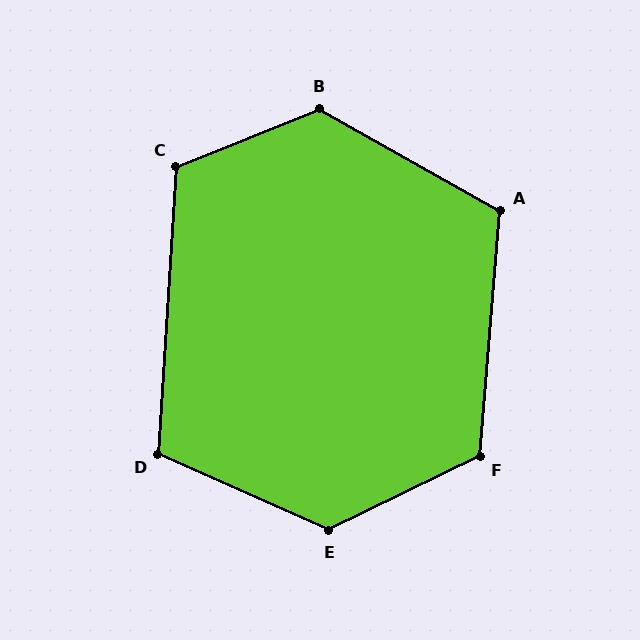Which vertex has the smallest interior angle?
D, at approximately 111 degrees.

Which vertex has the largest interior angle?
E, at approximately 130 degrees.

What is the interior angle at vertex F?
Approximately 121 degrees (obtuse).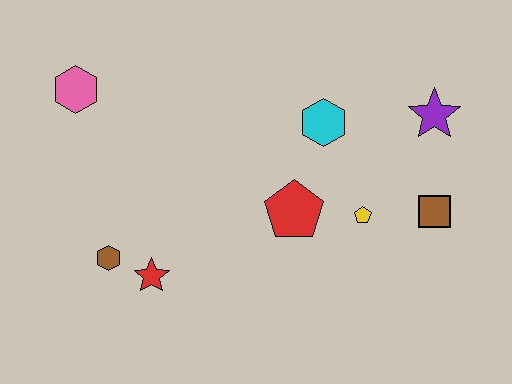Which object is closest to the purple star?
The brown square is closest to the purple star.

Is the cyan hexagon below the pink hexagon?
Yes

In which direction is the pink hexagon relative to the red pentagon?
The pink hexagon is to the left of the red pentagon.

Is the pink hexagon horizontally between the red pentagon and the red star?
No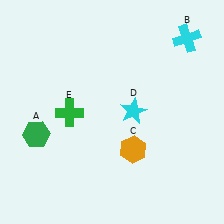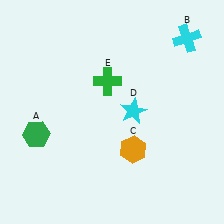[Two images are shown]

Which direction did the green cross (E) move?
The green cross (E) moved right.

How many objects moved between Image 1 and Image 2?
1 object moved between the two images.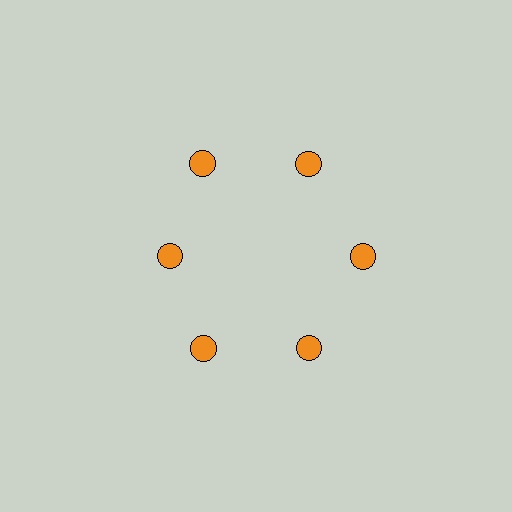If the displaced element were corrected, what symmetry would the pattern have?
It would have 6-fold rotational symmetry — the pattern would map onto itself every 60 degrees.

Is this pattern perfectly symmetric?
No. The 6 orange circles are arranged in a ring, but one element near the 9 o'clock position is pulled inward toward the center, breaking the 6-fold rotational symmetry.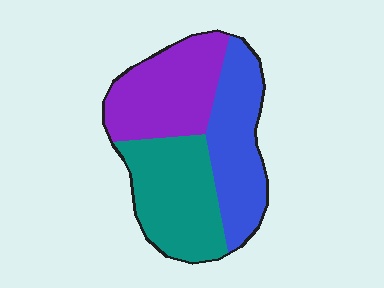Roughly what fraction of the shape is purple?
Purple takes up about one third (1/3) of the shape.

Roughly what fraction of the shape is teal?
Teal covers 35% of the shape.